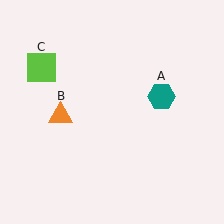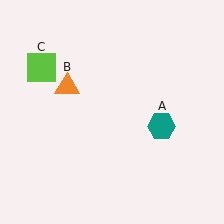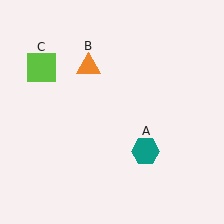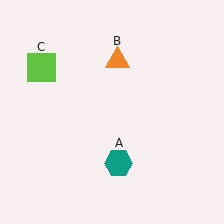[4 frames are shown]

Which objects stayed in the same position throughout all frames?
Lime square (object C) remained stationary.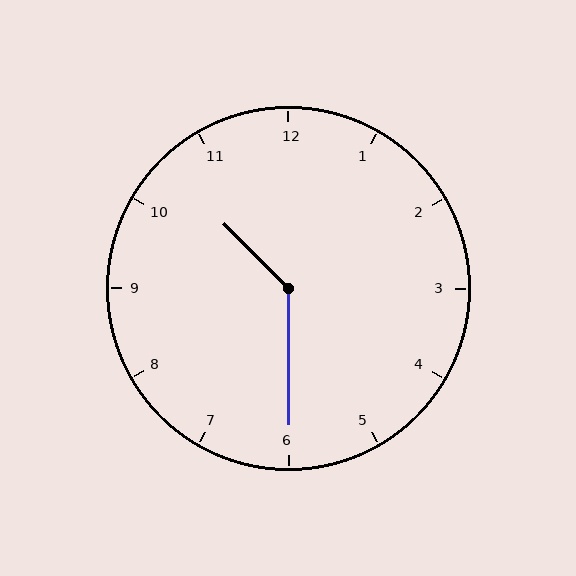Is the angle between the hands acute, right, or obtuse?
It is obtuse.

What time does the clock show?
10:30.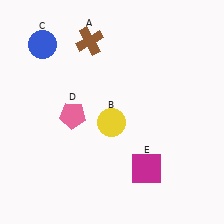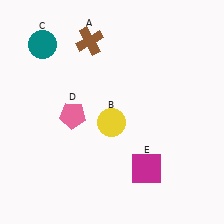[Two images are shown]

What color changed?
The circle (C) changed from blue in Image 1 to teal in Image 2.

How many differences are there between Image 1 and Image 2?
There is 1 difference between the two images.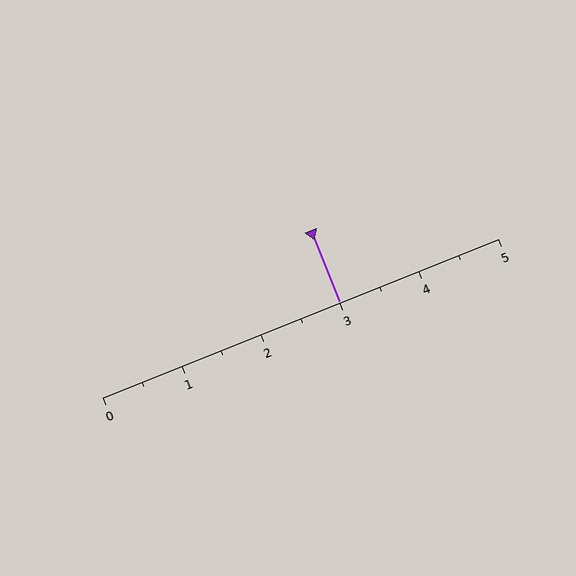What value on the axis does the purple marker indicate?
The marker indicates approximately 3.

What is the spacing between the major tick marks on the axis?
The major ticks are spaced 1 apart.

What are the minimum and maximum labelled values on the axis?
The axis runs from 0 to 5.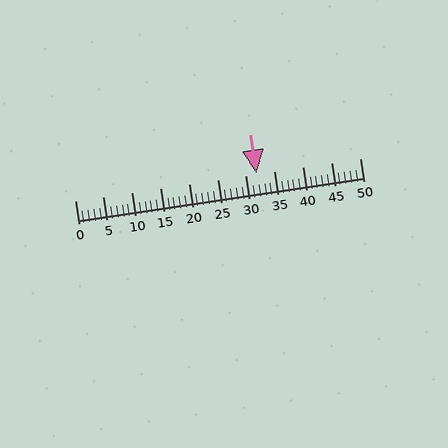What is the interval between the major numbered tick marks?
The major tick marks are spaced 5 units apart.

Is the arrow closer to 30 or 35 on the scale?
The arrow is closer to 30.